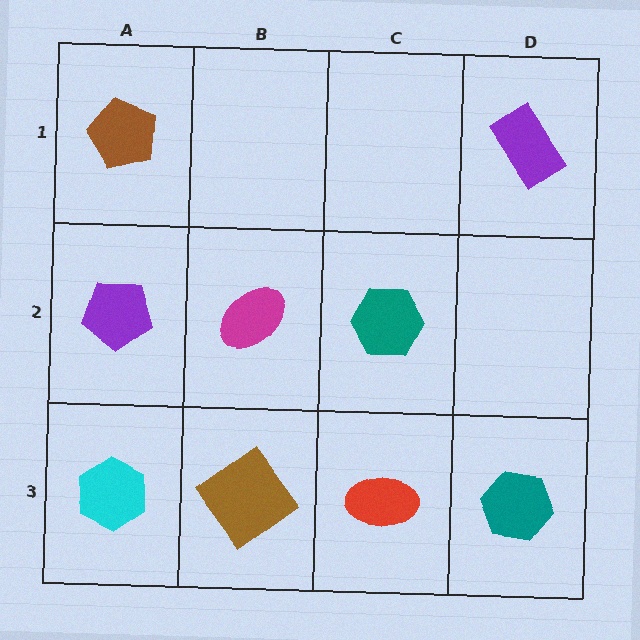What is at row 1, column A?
A brown pentagon.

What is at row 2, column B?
A magenta ellipse.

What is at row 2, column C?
A teal hexagon.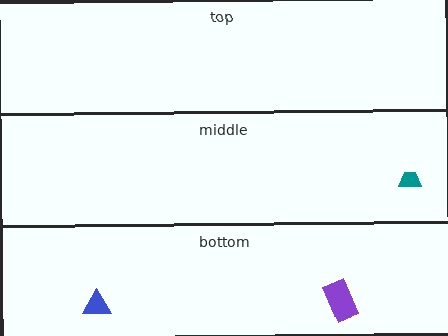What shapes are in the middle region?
The teal trapezoid.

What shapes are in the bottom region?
The blue triangle, the purple rectangle.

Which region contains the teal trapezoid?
The middle region.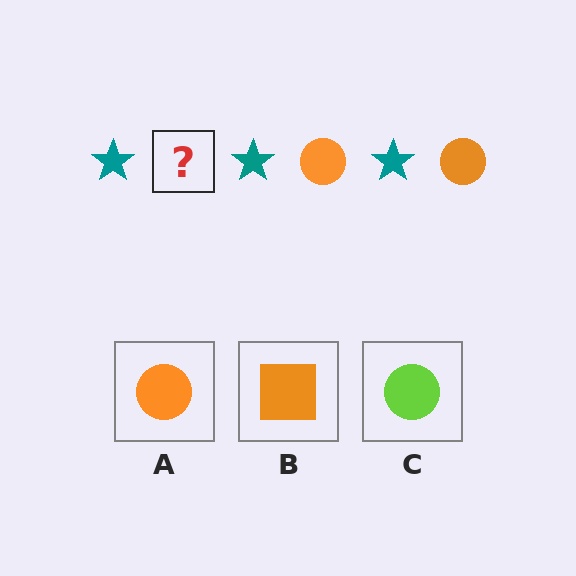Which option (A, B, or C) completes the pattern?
A.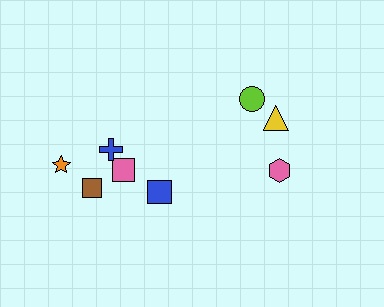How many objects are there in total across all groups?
There are 8 objects.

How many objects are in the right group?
There are 3 objects.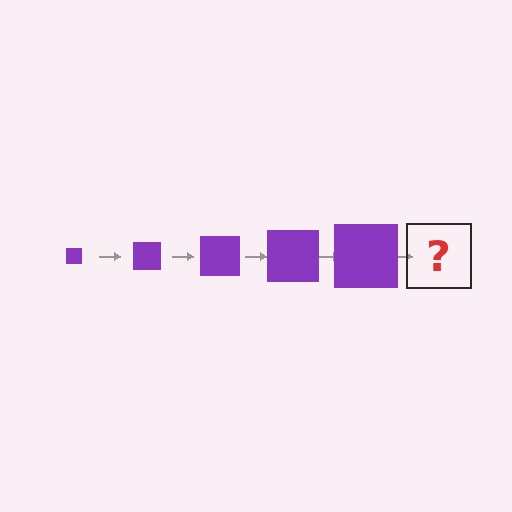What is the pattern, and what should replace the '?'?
The pattern is that the square gets progressively larger each step. The '?' should be a purple square, larger than the previous one.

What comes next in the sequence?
The next element should be a purple square, larger than the previous one.